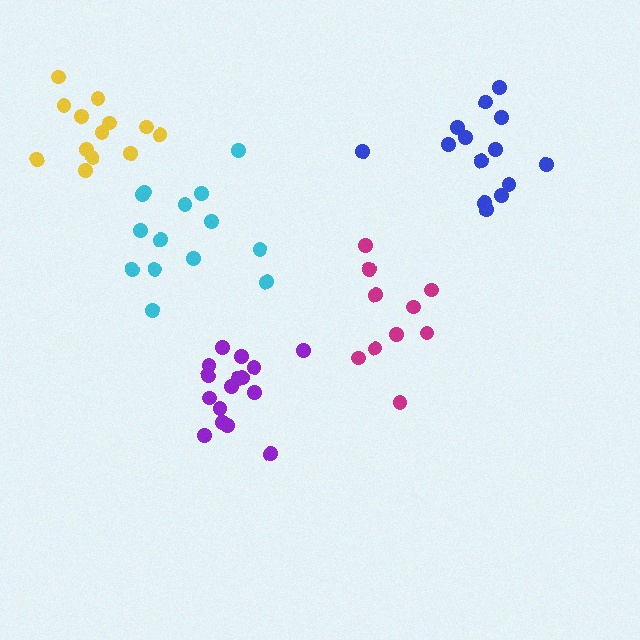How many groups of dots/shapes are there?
There are 5 groups.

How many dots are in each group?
Group 1: 16 dots, Group 2: 14 dots, Group 3: 14 dots, Group 4: 10 dots, Group 5: 13 dots (67 total).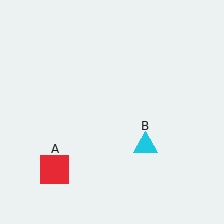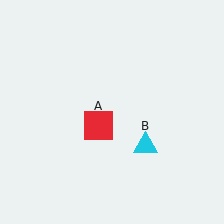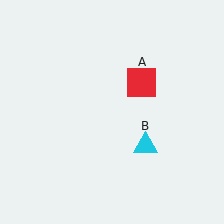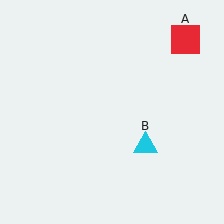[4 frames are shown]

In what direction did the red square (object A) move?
The red square (object A) moved up and to the right.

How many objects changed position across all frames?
1 object changed position: red square (object A).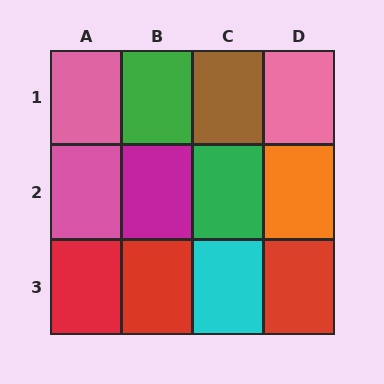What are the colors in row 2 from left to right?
Pink, magenta, green, orange.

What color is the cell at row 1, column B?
Green.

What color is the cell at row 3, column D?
Red.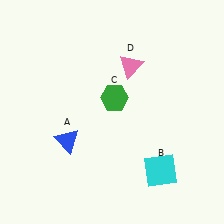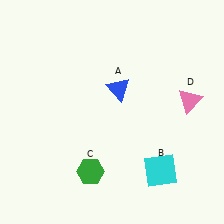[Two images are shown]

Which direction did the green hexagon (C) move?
The green hexagon (C) moved down.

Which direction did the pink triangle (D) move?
The pink triangle (D) moved right.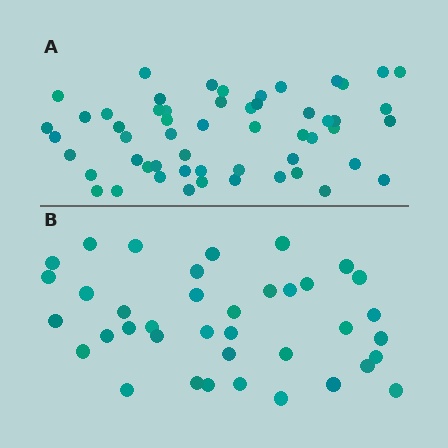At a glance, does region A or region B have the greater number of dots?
Region A (the top region) has more dots.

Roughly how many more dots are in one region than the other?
Region A has approximately 15 more dots than region B.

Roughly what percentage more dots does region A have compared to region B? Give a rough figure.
About 45% more.